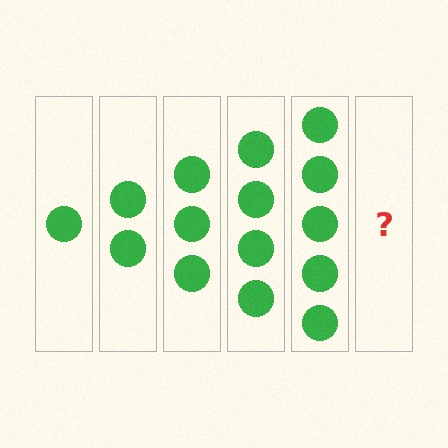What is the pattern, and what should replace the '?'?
The pattern is that each step adds one more circle. The '?' should be 6 circles.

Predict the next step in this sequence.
The next step is 6 circles.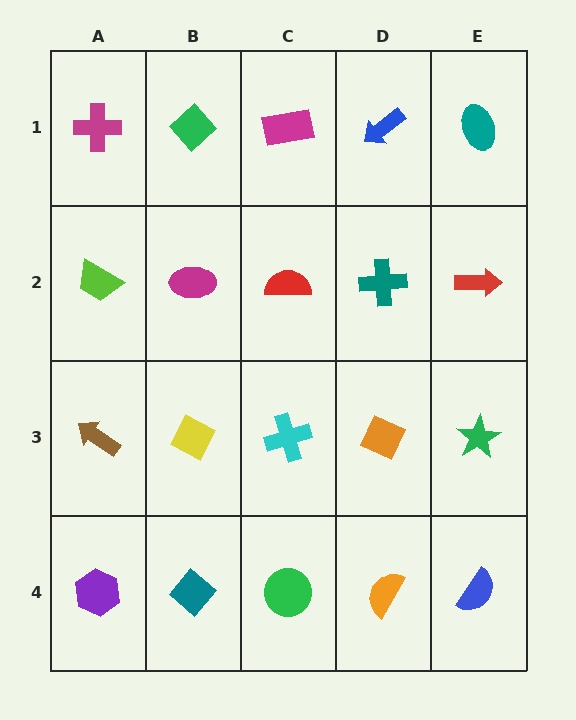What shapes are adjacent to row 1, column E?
A red arrow (row 2, column E), a blue arrow (row 1, column D).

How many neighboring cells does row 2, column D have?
4.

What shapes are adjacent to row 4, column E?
A green star (row 3, column E), an orange semicircle (row 4, column D).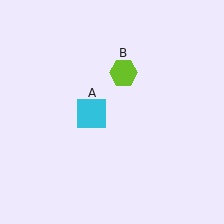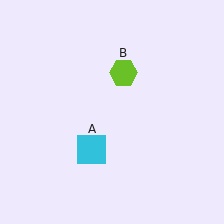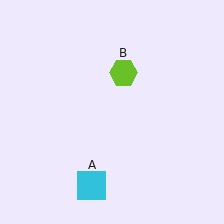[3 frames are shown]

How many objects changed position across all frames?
1 object changed position: cyan square (object A).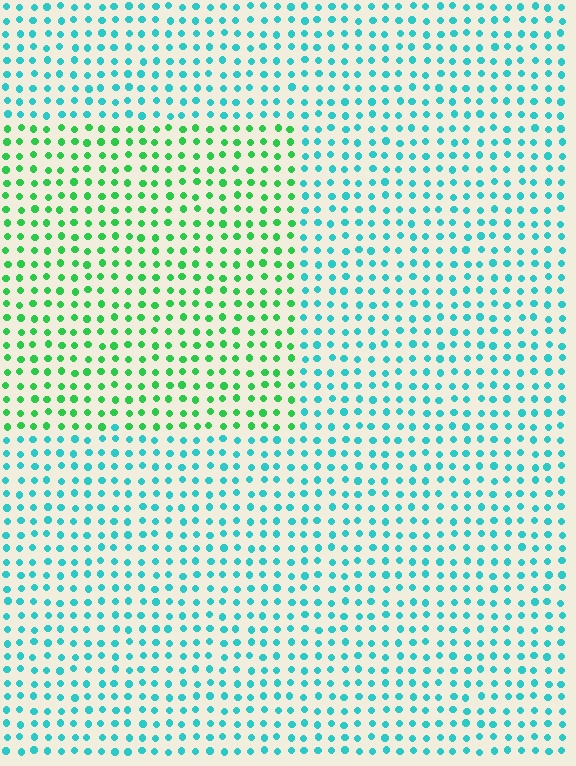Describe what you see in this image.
The image is filled with small cyan elements in a uniform arrangement. A rectangle-shaped region is visible where the elements are tinted to a slightly different hue, forming a subtle color boundary.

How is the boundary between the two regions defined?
The boundary is defined purely by a slight shift in hue (about 47 degrees). Spacing, size, and orientation are identical on both sides.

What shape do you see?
I see a rectangle.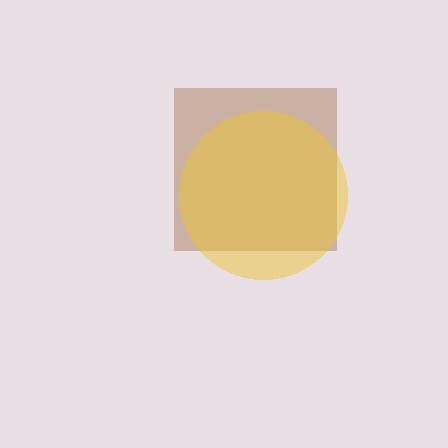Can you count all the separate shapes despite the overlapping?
Yes, there are 2 separate shapes.